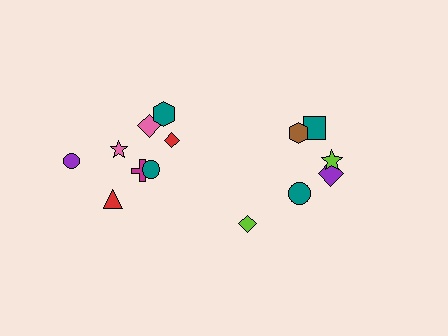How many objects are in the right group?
There are 6 objects.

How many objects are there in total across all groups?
There are 14 objects.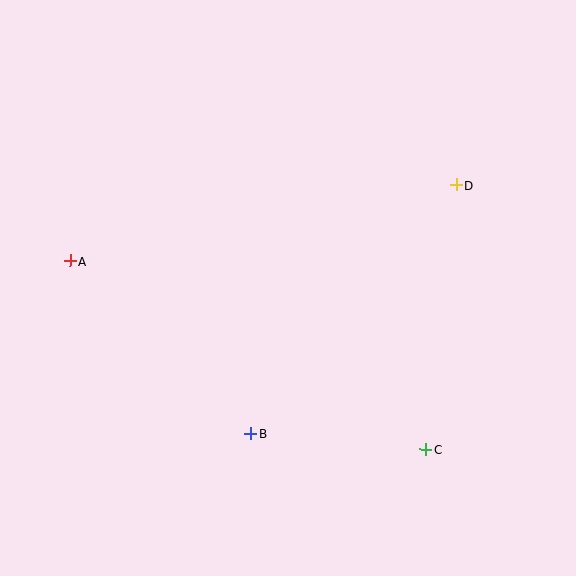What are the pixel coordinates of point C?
Point C is at (426, 450).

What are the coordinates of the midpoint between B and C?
The midpoint between B and C is at (338, 442).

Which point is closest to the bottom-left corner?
Point B is closest to the bottom-left corner.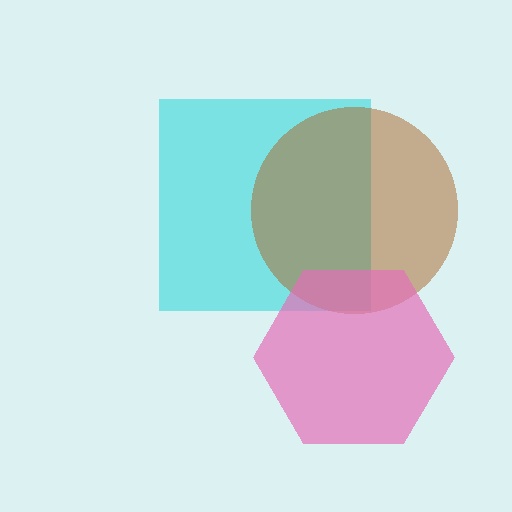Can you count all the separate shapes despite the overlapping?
Yes, there are 3 separate shapes.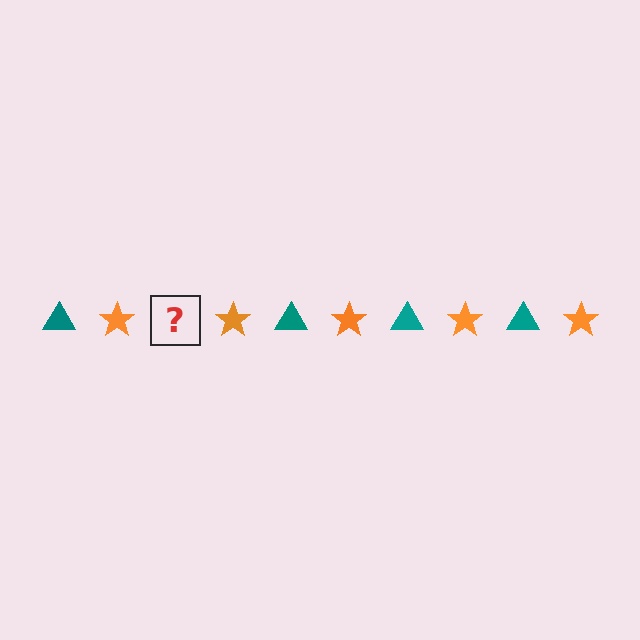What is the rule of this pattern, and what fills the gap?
The rule is that the pattern alternates between teal triangle and orange star. The gap should be filled with a teal triangle.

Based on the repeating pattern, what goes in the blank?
The blank should be a teal triangle.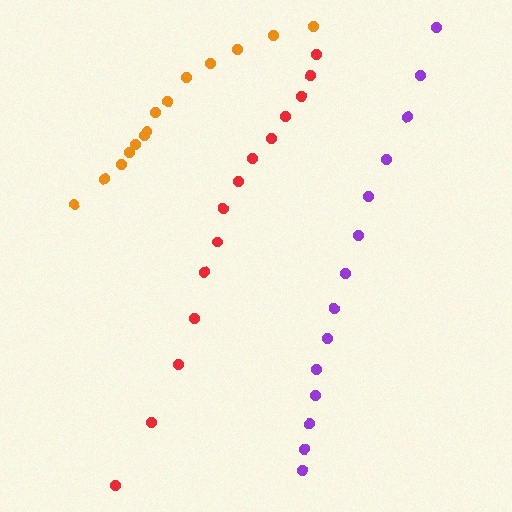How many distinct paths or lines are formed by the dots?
There are 3 distinct paths.